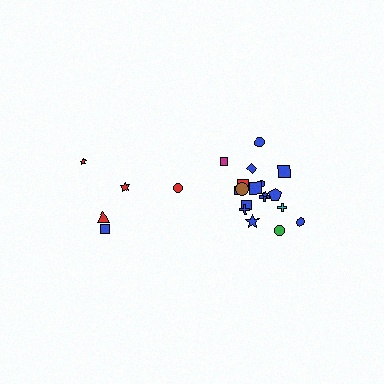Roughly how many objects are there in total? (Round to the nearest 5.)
Roughly 25 objects in total.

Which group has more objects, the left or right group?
The right group.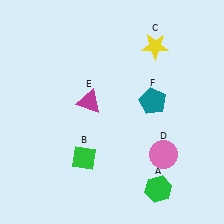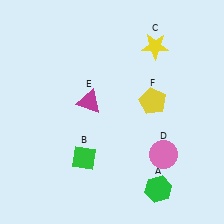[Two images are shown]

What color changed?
The pentagon (F) changed from teal in Image 1 to yellow in Image 2.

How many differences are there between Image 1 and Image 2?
There is 1 difference between the two images.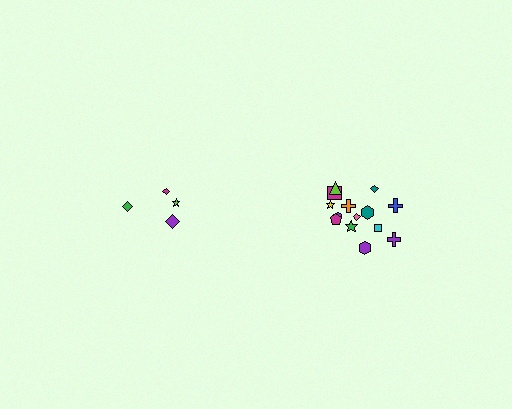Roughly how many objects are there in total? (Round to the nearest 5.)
Roughly 20 objects in total.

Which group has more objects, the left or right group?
The right group.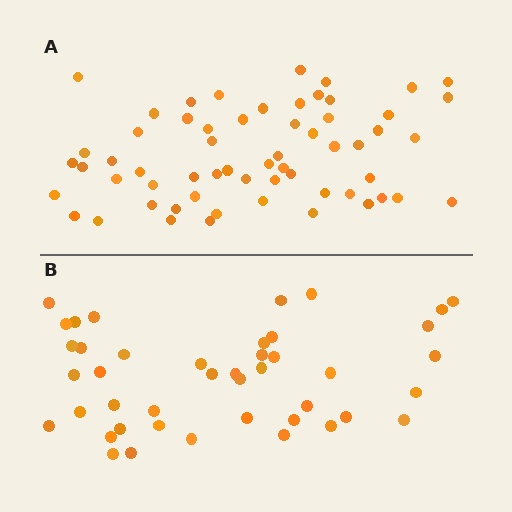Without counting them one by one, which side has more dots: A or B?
Region A (the top region) has more dots.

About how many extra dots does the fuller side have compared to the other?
Region A has approximately 15 more dots than region B.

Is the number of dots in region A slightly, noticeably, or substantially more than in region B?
Region A has noticeably more, but not dramatically so. The ratio is roughly 1.4 to 1.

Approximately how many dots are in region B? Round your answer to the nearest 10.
About 40 dots. (The exact count is 43, which rounds to 40.)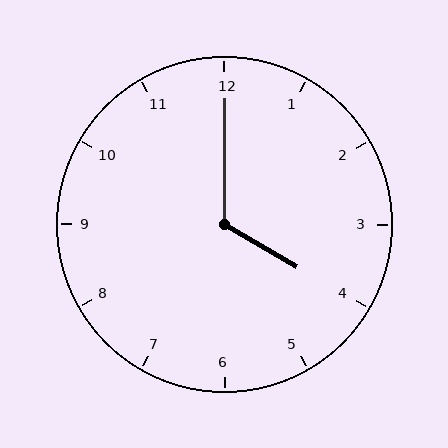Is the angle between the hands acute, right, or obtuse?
It is obtuse.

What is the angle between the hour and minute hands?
Approximately 120 degrees.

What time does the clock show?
4:00.